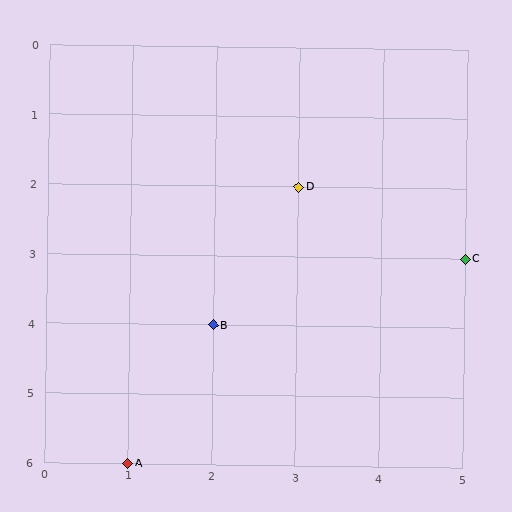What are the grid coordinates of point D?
Point D is at grid coordinates (3, 2).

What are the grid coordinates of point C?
Point C is at grid coordinates (5, 3).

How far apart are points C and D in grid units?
Points C and D are 2 columns and 1 row apart (about 2.2 grid units diagonally).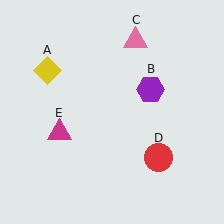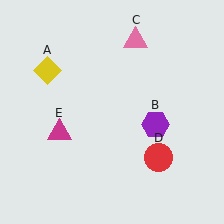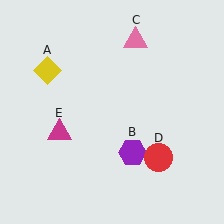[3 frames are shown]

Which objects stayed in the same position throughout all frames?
Yellow diamond (object A) and pink triangle (object C) and red circle (object D) and magenta triangle (object E) remained stationary.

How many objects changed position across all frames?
1 object changed position: purple hexagon (object B).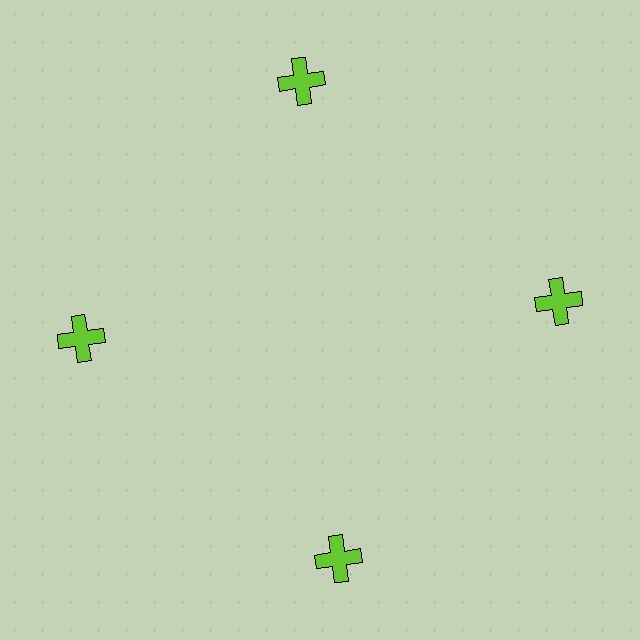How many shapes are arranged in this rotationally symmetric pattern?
There are 4 shapes, arranged in 4 groups of 1.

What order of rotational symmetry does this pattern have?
This pattern has 4-fold rotational symmetry.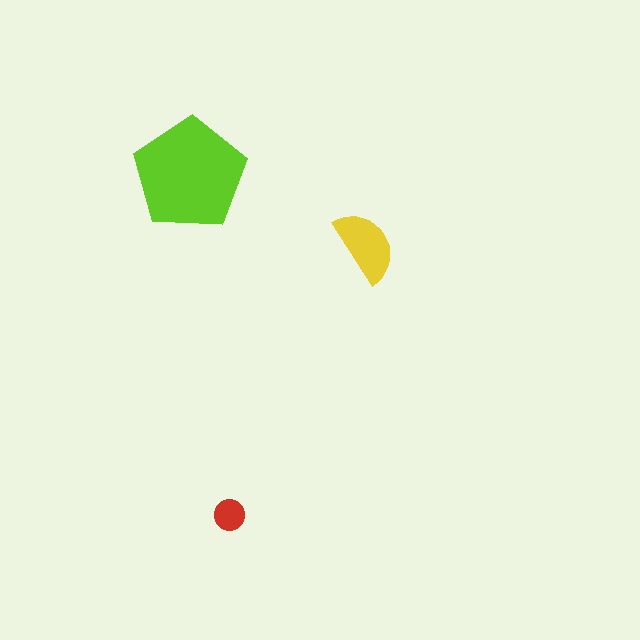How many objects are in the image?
There are 3 objects in the image.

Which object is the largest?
The lime pentagon.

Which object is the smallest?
The red circle.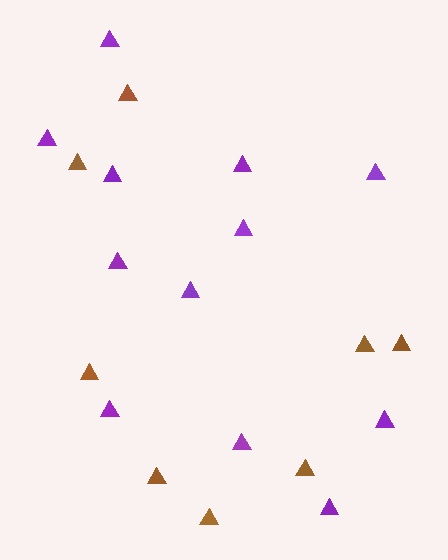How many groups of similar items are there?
There are 2 groups: one group of brown triangles (8) and one group of purple triangles (12).